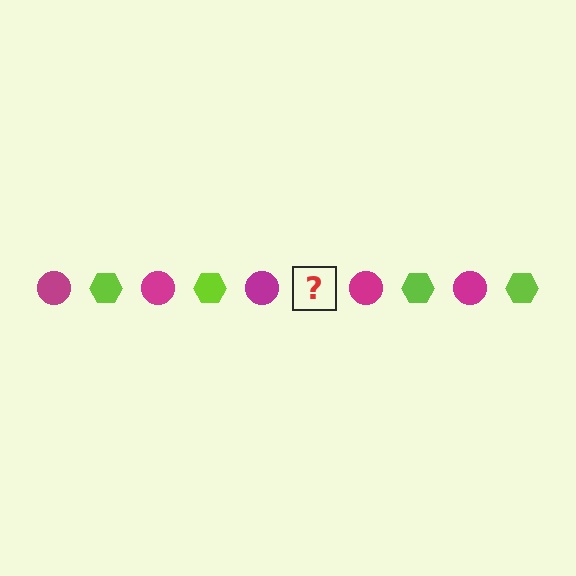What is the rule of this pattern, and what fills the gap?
The rule is that the pattern alternates between magenta circle and lime hexagon. The gap should be filled with a lime hexagon.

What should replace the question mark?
The question mark should be replaced with a lime hexagon.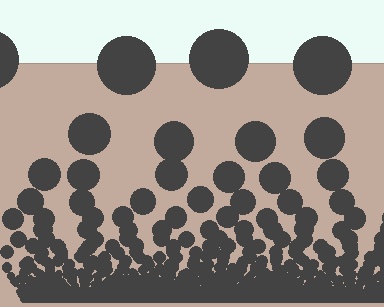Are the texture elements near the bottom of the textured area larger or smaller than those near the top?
Smaller. The gradient is inverted — elements near the bottom are smaller and denser.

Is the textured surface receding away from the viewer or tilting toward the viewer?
The surface appears to tilt toward the viewer. Texture elements get larger and sparser toward the top.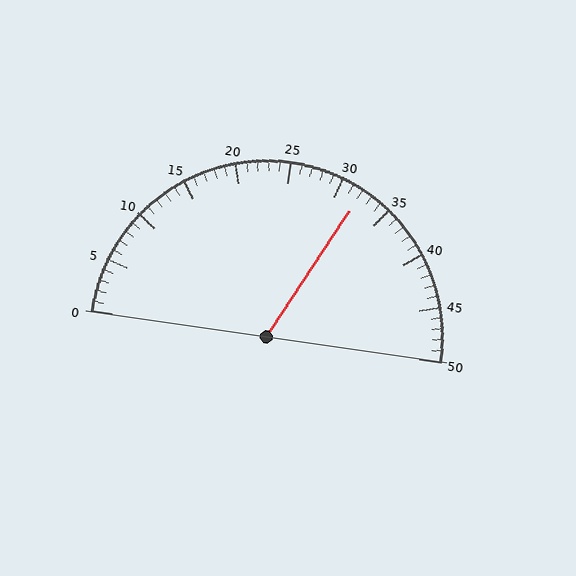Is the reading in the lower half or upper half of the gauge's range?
The reading is in the upper half of the range (0 to 50).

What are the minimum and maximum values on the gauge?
The gauge ranges from 0 to 50.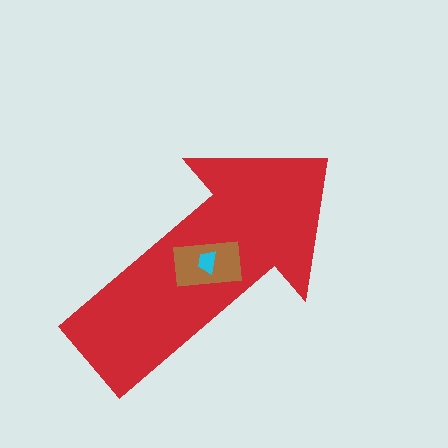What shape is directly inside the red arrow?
The brown rectangle.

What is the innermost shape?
The cyan trapezoid.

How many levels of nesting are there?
3.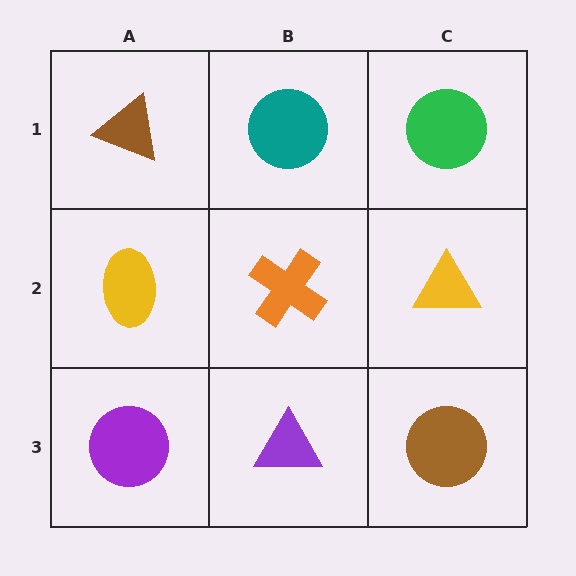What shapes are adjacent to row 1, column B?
An orange cross (row 2, column B), a brown triangle (row 1, column A), a green circle (row 1, column C).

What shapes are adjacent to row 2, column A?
A brown triangle (row 1, column A), a purple circle (row 3, column A), an orange cross (row 2, column B).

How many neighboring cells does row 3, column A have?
2.